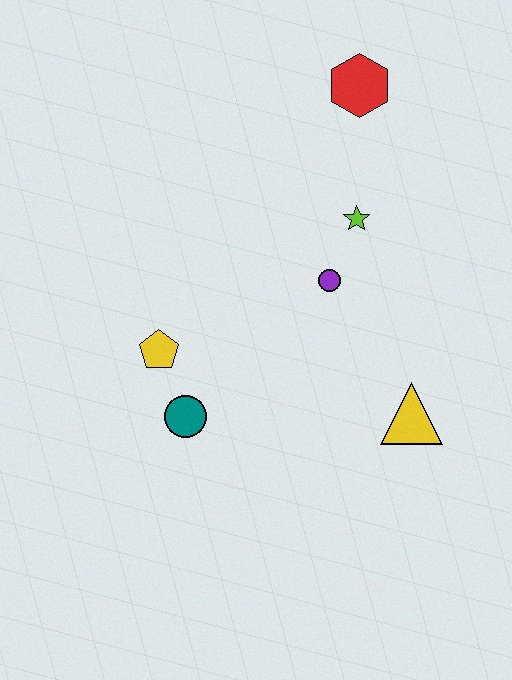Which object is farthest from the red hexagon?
The teal circle is farthest from the red hexagon.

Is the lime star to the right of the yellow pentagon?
Yes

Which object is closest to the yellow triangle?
The purple circle is closest to the yellow triangle.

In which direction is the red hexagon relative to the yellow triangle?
The red hexagon is above the yellow triangle.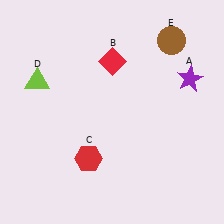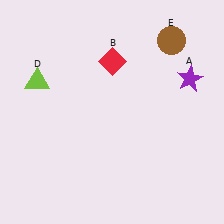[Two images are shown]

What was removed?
The red hexagon (C) was removed in Image 2.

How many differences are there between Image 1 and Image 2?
There is 1 difference between the two images.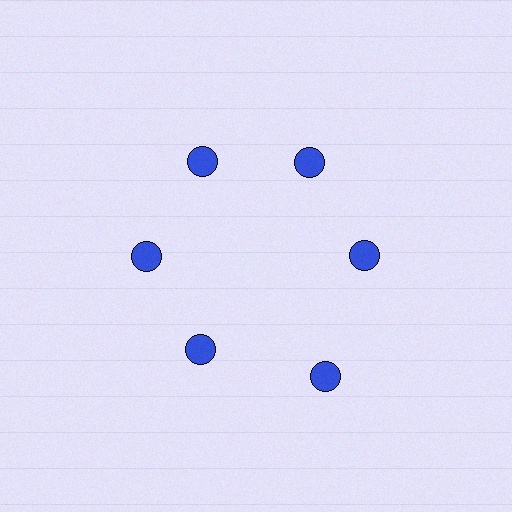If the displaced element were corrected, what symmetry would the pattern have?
It would have 6-fold rotational symmetry — the pattern would map onto itself every 60 degrees.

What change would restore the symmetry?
The symmetry would be restored by moving it inward, back onto the ring so that all 6 circles sit at equal angles and equal distance from the center.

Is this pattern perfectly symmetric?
No. The 6 blue circles are arranged in a ring, but one element near the 5 o'clock position is pushed outward from the center, breaking the 6-fold rotational symmetry.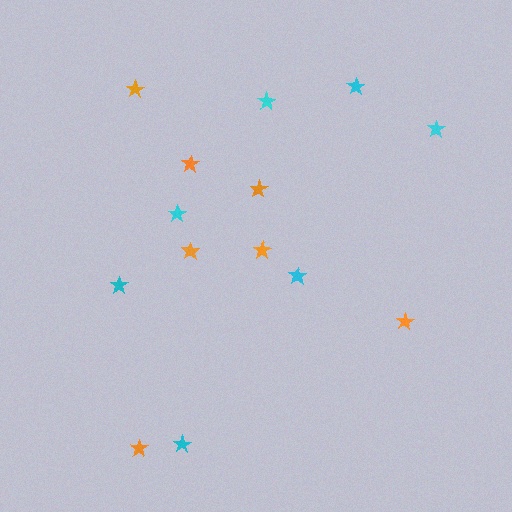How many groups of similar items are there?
There are 2 groups: one group of cyan stars (7) and one group of orange stars (7).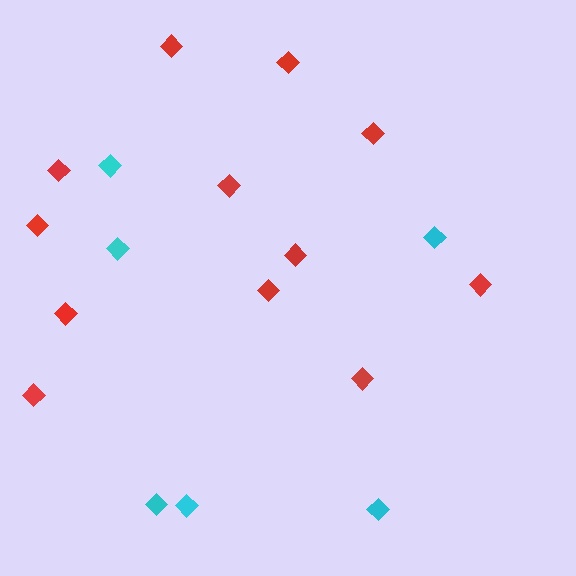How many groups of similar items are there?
There are 2 groups: one group of red diamonds (12) and one group of cyan diamonds (6).